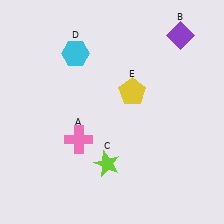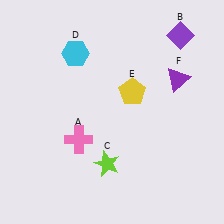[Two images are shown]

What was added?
A purple triangle (F) was added in Image 2.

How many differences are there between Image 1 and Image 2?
There is 1 difference between the two images.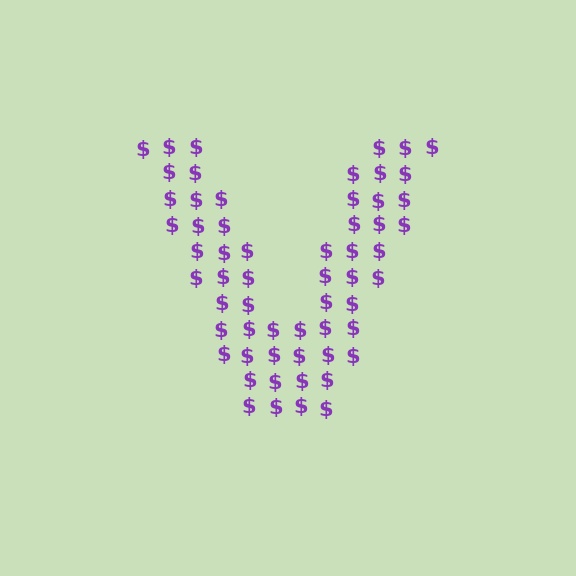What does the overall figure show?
The overall figure shows the letter V.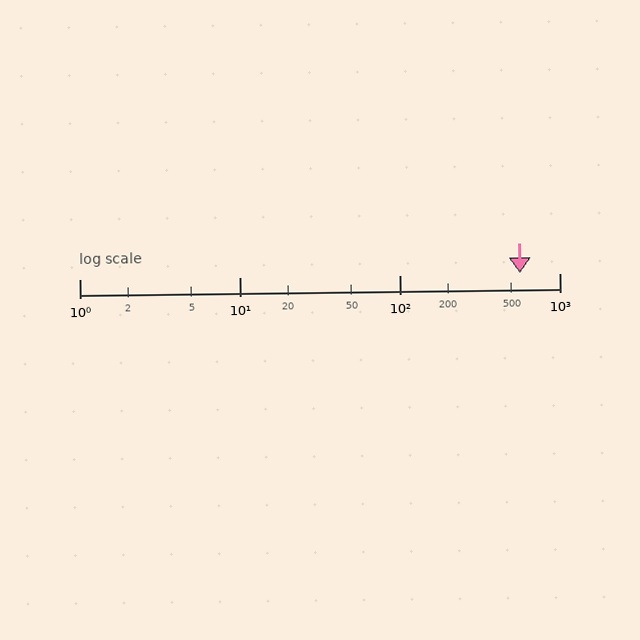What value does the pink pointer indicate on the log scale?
The pointer indicates approximately 570.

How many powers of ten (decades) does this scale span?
The scale spans 3 decades, from 1 to 1000.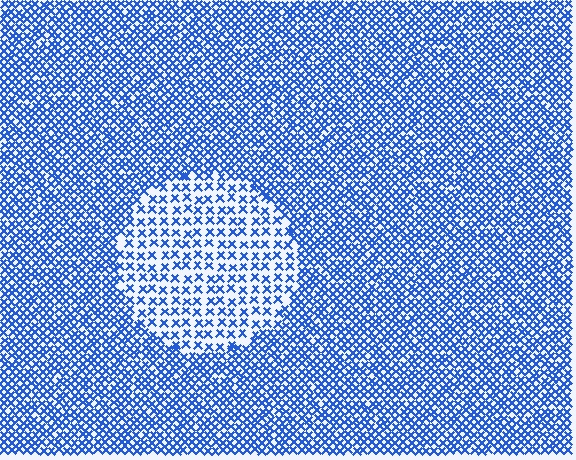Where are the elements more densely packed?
The elements are more densely packed outside the circle boundary.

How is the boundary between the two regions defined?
The boundary is defined by a change in element density (approximately 2.1x ratio). All elements are the same color, size, and shape.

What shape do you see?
I see a circle.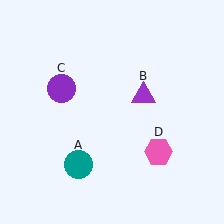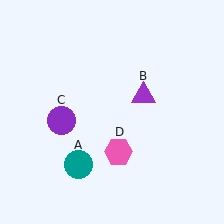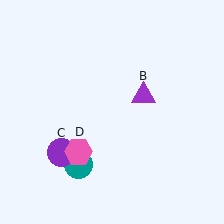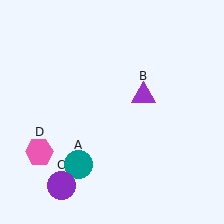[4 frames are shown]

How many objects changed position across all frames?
2 objects changed position: purple circle (object C), pink hexagon (object D).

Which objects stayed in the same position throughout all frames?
Teal circle (object A) and purple triangle (object B) remained stationary.